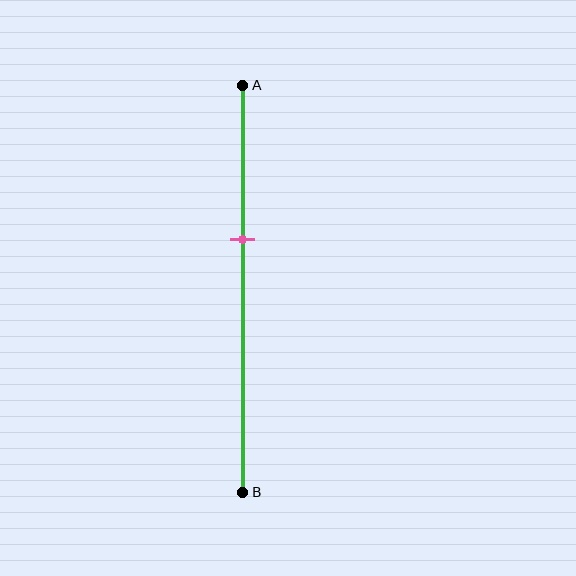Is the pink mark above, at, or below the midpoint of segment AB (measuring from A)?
The pink mark is above the midpoint of segment AB.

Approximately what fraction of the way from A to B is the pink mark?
The pink mark is approximately 40% of the way from A to B.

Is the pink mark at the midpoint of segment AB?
No, the mark is at about 40% from A, not at the 50% midpoint.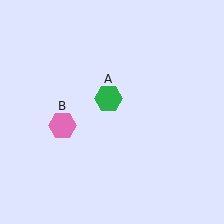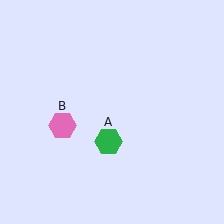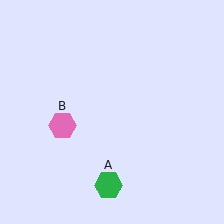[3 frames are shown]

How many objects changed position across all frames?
1 object changed position: green hexagon (object A).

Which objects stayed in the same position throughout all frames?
Pink hexagon (object B) remained stationary.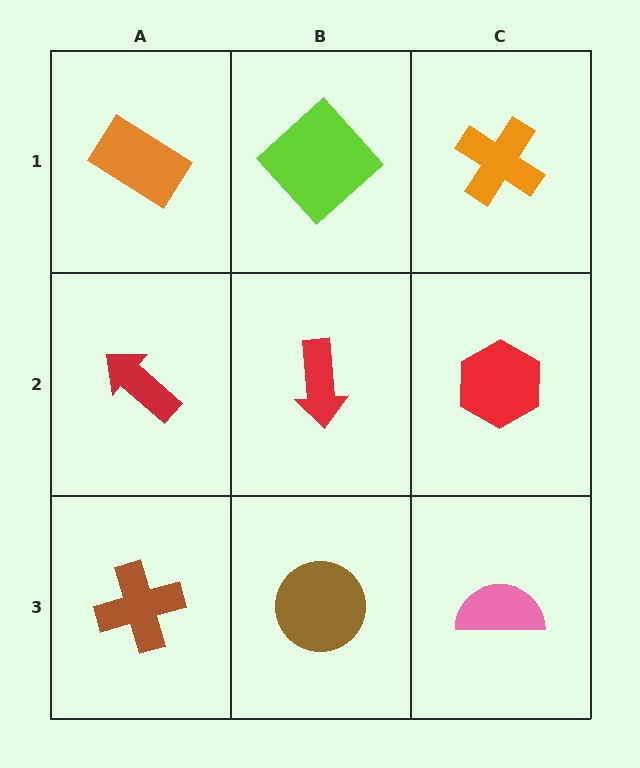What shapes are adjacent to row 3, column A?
A red arrow (row 2, column A), a brown circle (row 3, column B).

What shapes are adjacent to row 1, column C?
A red hexagon (row 2, column C), a lime diamond (row 1, column B).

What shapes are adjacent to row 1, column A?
A red arrow (row 2, column A), a lime diamond (row 1, column B).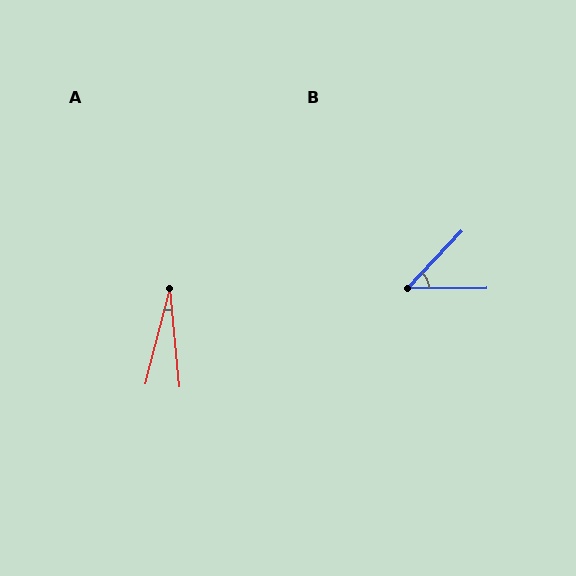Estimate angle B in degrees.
Approximately 47 degrees.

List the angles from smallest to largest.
A (20°), B (47°).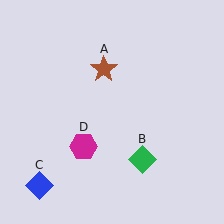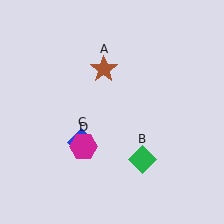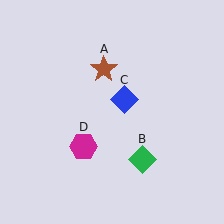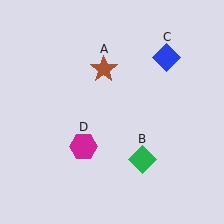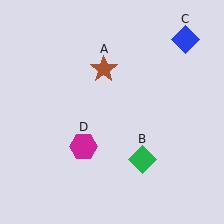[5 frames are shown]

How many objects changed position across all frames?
1 object changed position: blue diamond (object C).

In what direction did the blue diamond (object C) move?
The blue diamond (object C) moved up and to the right.